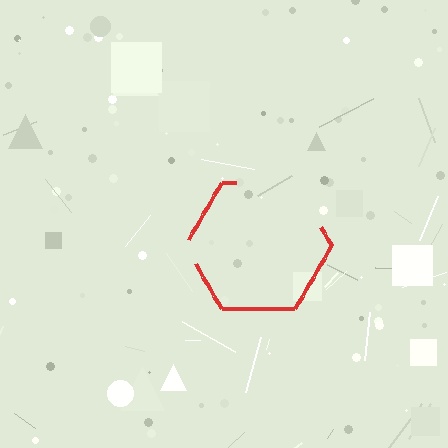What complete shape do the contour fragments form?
The contour fragments form a hexagon.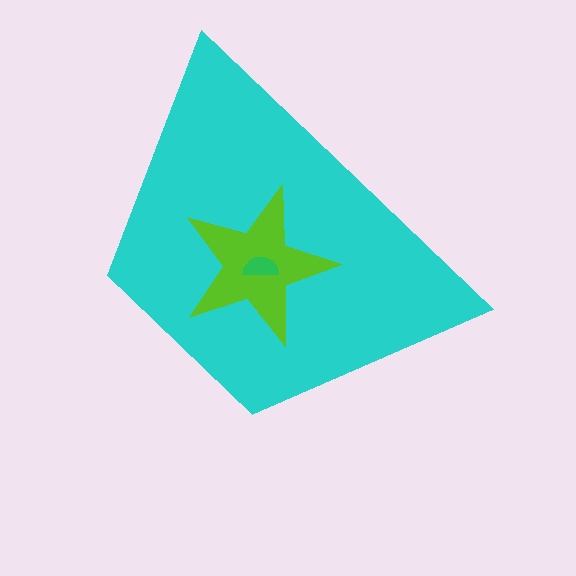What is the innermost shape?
The green semicircle.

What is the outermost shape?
The cyan trapezoid.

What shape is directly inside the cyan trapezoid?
The lime star.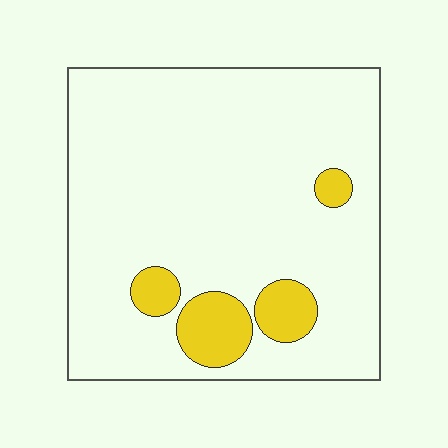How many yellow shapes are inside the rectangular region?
4.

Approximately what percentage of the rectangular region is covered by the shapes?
Approximately 10%.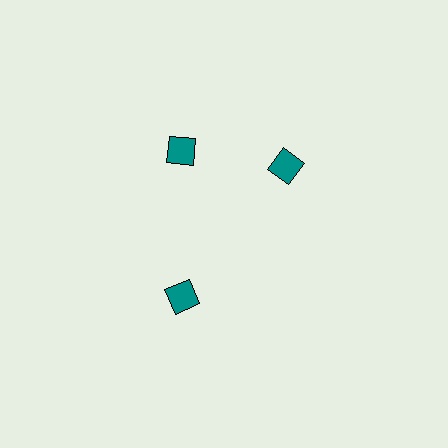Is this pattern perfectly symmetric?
No. The 3 teal diamonds are arranged in a ring, but one element near the 3 o'clock position is rotated out of alignment along the ring, breaking the 3-fold rotational symmetry.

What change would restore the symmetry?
The symmetry would be restored by rotating it back into even spacing with its neighbors so that all 3 diamonds sit at equal angles and equal distance from the center.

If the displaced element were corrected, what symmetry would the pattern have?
It would have 3-fold rotational symmetry — the pattern would map onto itself every 120 degrees.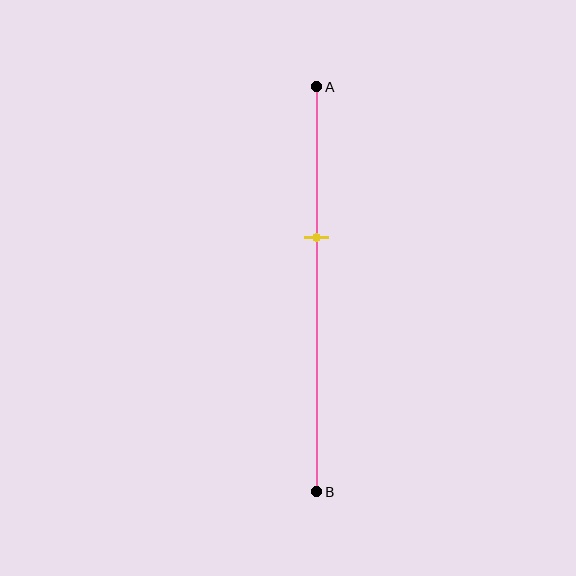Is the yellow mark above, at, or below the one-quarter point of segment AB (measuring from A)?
The yellow mark is below the one-quarter point of segment AB.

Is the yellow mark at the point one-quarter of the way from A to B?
No, the mark is at about 35% from A, not at the 25% one-quarter point.